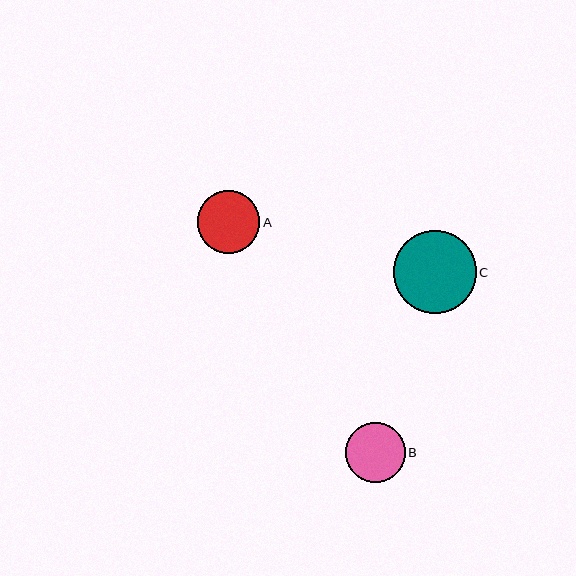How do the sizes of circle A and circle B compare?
Circle A and circle B are approximately the same size.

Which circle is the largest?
Circle C is the largest with a size of approximately 83 pixels.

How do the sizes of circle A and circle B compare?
Circle A and circle B are approximately the same size.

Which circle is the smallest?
Circle B is the smallest with a size of approximately 59 pixels.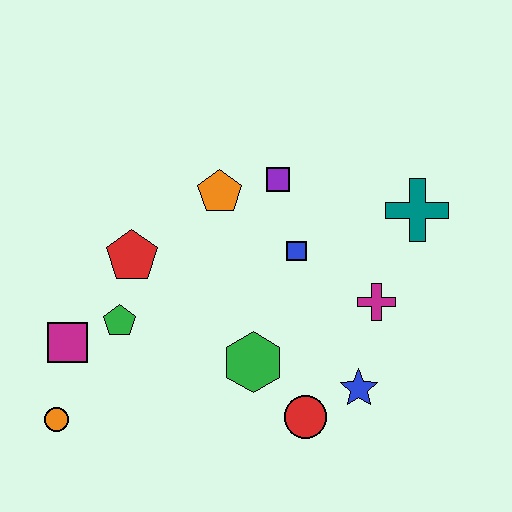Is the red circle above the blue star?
No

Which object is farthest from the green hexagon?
The teal cross is farthest from the green hexagon.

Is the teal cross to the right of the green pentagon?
Yes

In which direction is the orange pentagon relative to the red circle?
The orange pentagon is above the red circle.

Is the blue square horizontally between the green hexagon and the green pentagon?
No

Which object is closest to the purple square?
The orange pentagon is closest to the purple square.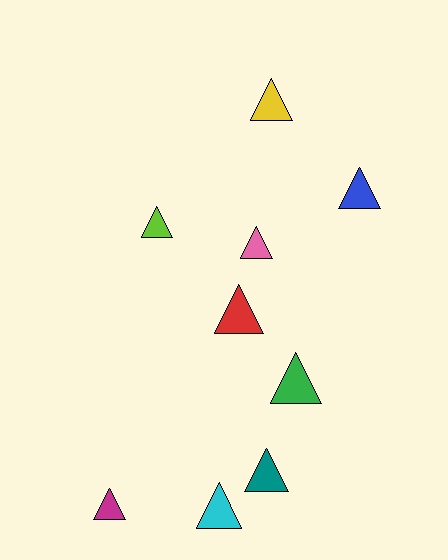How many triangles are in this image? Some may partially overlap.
There are 9 triangles.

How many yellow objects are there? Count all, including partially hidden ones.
There is 1 yellow object.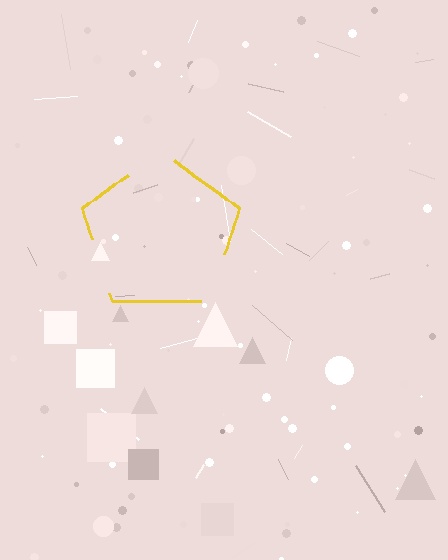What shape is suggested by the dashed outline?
The dashed outline suggests a pentagon.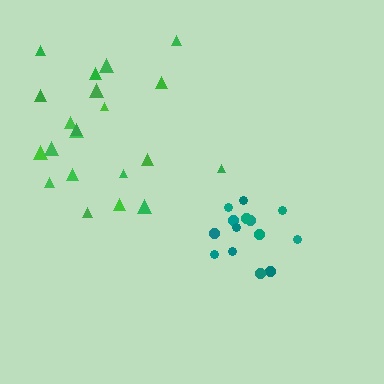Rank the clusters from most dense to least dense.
teal, green.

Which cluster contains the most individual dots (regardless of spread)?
Green (21).